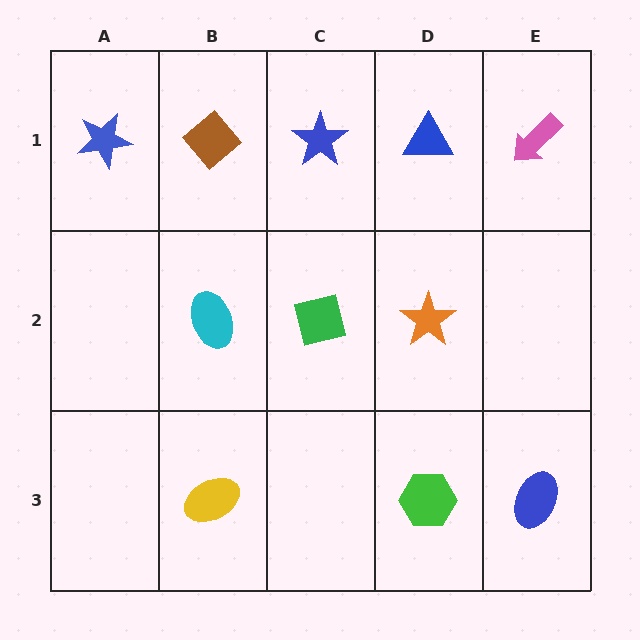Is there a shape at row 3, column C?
No, that cell is empty.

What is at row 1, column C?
A blue star.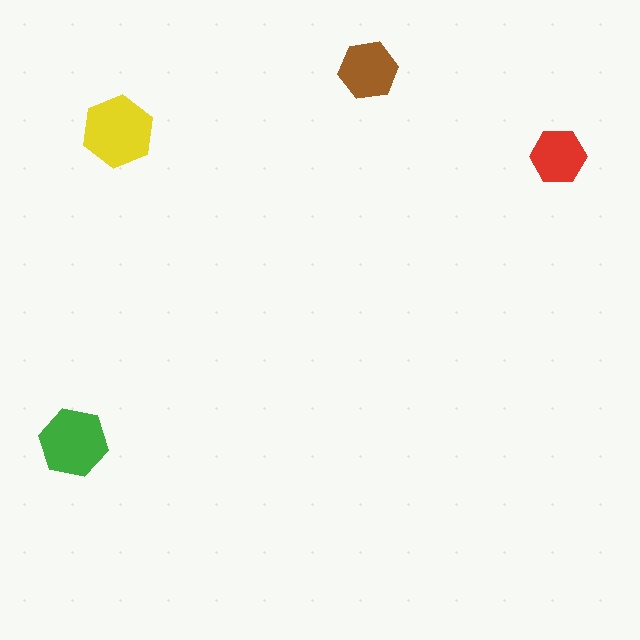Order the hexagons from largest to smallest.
the yellow one, the green one, the brown one, the red one.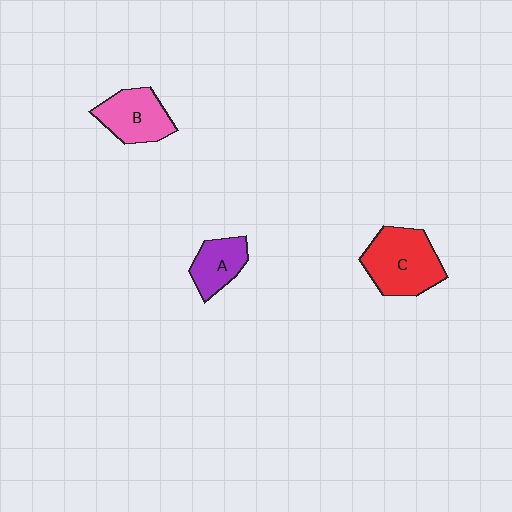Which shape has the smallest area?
Shape A (purple).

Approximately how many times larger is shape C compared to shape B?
Approximately 1.3 times.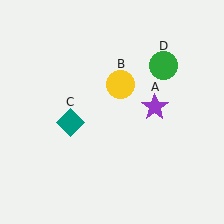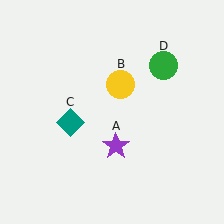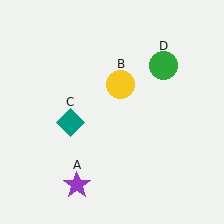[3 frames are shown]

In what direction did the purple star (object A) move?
The purple star (object A) moved down and to the left.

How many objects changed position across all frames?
1 object changed position: purple star (object A).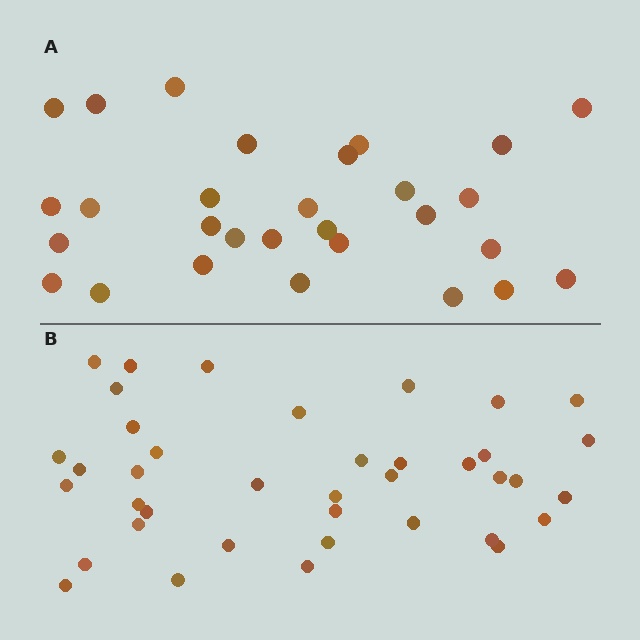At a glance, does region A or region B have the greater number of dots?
Region B (the bottom region) has more dots.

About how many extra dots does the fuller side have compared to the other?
Region B has roughly 10 or so more dots than region A.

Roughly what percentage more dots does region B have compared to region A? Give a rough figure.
About 35% more.